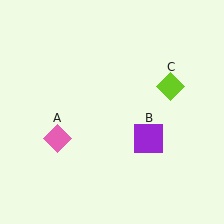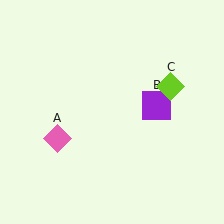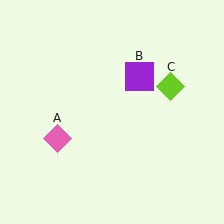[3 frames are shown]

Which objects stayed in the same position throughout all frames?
Pink diamond (object A) and lime diamond (object C) remained stationary.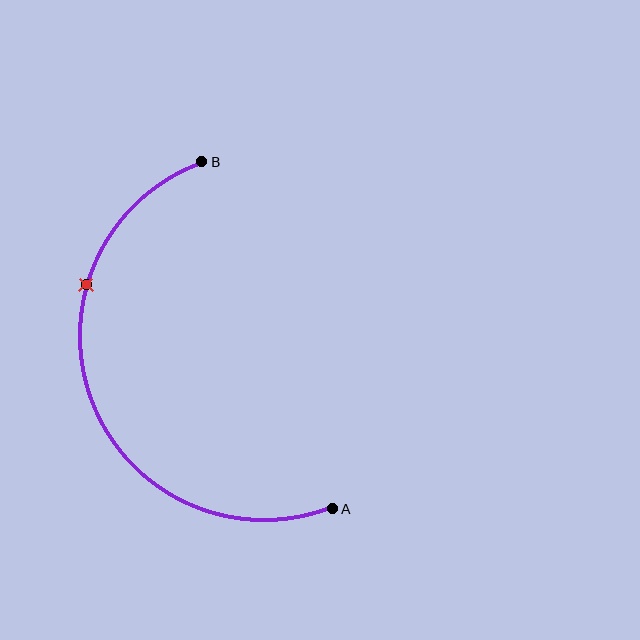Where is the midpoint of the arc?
The arc midpoint is the point on the curve farthest from the straight line joining A and B. It sits to the left of that line.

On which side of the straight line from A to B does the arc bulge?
The arc bulges to the left of the straight line connecting A and B.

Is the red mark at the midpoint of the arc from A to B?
No. The red mark lies on the arc but is closer to endpoint B. The arc midpoint would be at the point on the curve equidistant along the arc from both A and B.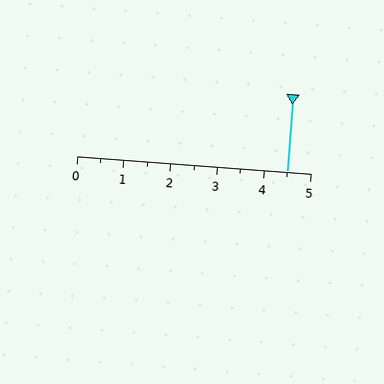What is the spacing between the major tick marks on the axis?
The major ticks are spaced 1 apart.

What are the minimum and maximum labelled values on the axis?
The axis runs from 0 to 5.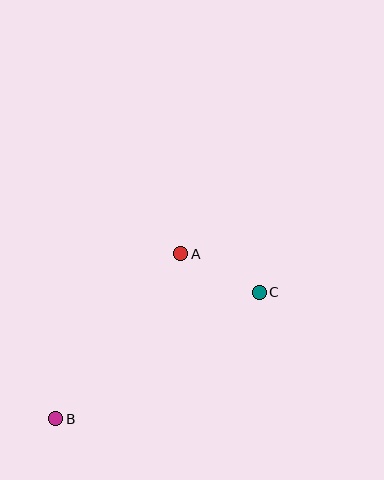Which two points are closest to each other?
Points A and C are closest to each other.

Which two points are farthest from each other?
Points B and C are farthest from each other.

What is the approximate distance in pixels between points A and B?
The distance between A and B is approximately 207 pixels.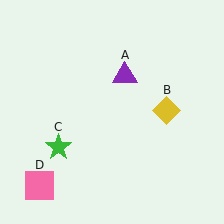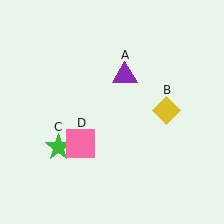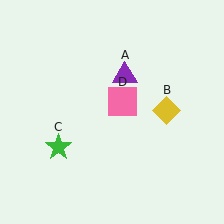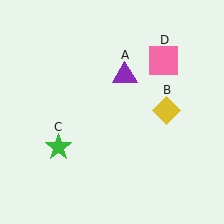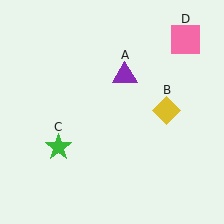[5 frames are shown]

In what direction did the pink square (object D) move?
The pink square (object D) moved up and to the right.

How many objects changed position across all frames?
1 object changed position: pink square (object D).